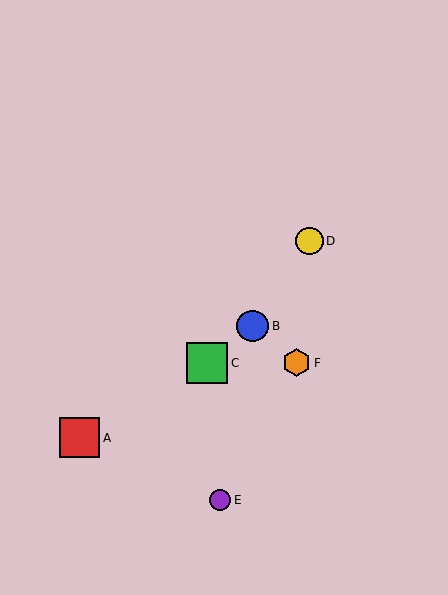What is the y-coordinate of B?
Object B is at y≈326.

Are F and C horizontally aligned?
Yes, both are at y≈363.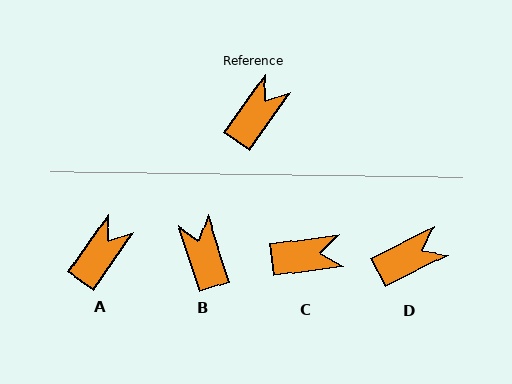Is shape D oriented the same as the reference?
No, it is off by about 28 degrees.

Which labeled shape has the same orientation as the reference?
A.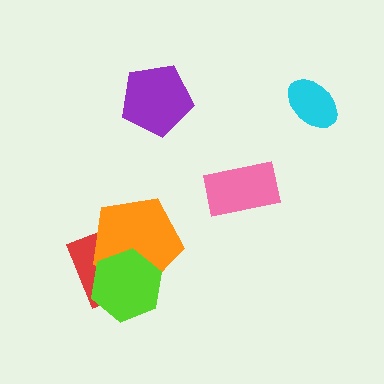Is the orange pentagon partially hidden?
Yes, it is partially covered by another shape.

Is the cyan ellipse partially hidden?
No, no other shape covers it.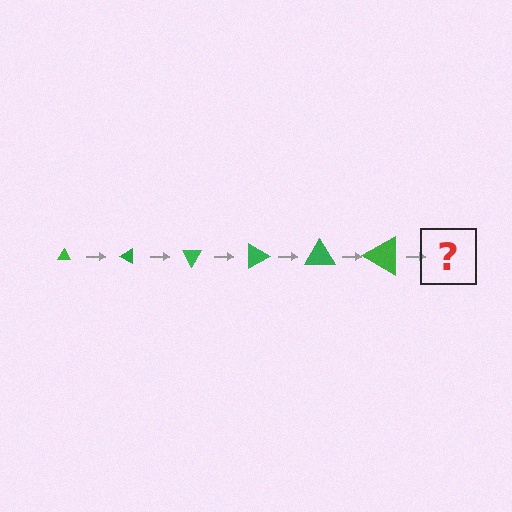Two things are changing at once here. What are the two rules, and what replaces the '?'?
The two rules are that the triangle grows larger each step and it rotates 30 degrees each step. The '?' should be a triangle, larger than the previous one and rotated 180 degrees from the start.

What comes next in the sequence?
The next element should be a triangle, larger than the previous one and rotated 180 degrees from the start.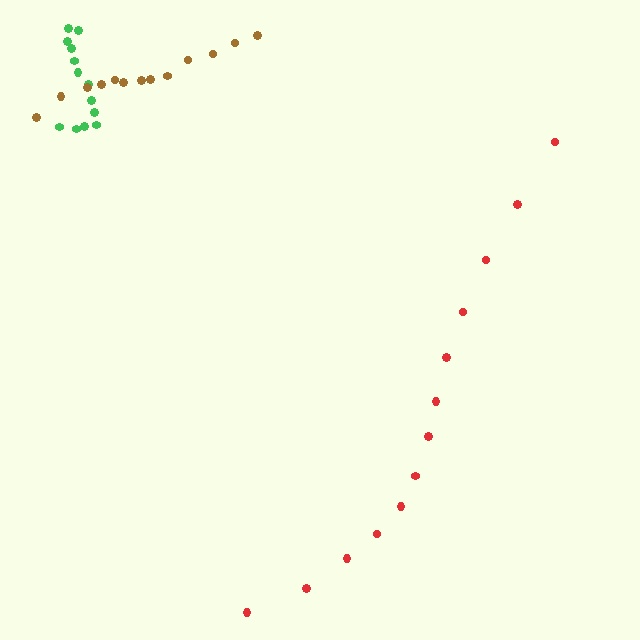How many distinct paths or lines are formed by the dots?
There are 3 distinct paths.